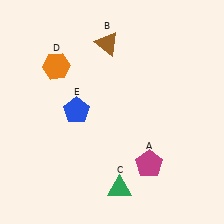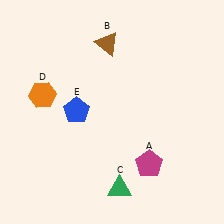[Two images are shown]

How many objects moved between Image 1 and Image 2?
1 object moved between the two images.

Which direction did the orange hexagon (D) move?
The orange hexagon (D) moved down.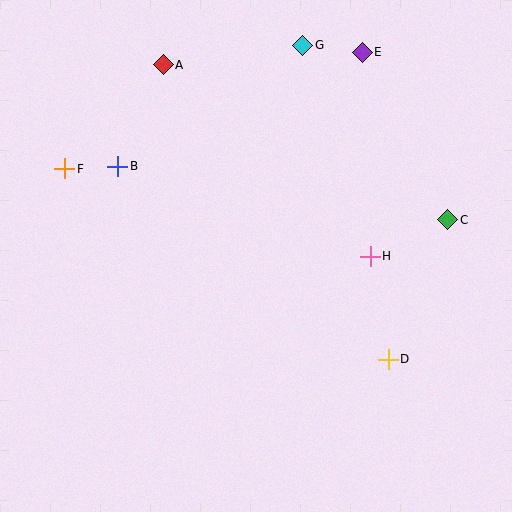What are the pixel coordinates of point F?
Point F is at (65, 169).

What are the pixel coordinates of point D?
Point D is at (388, 359).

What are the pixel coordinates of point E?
Point E is at (362, 52).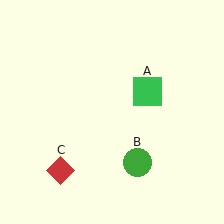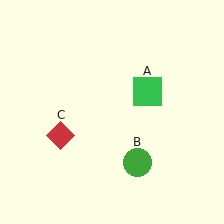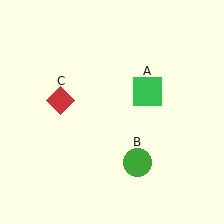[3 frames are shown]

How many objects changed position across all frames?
1 object changed position: red diamond (object C).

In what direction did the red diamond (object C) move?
The red diamond (object C) moved up.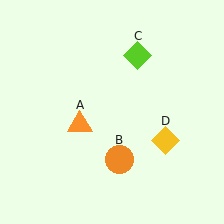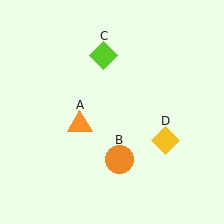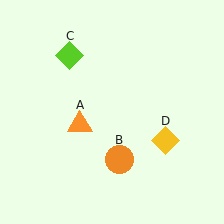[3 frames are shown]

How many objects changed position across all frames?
1 object changed position: lime diamond (object C).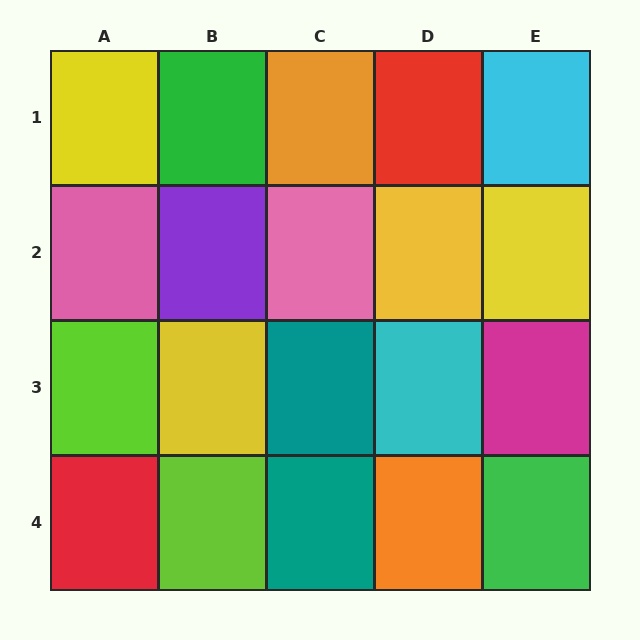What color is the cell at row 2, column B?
Purple.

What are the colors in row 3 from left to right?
Lime, yellow, teal, cyan, magenta.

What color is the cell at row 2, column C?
Pink.